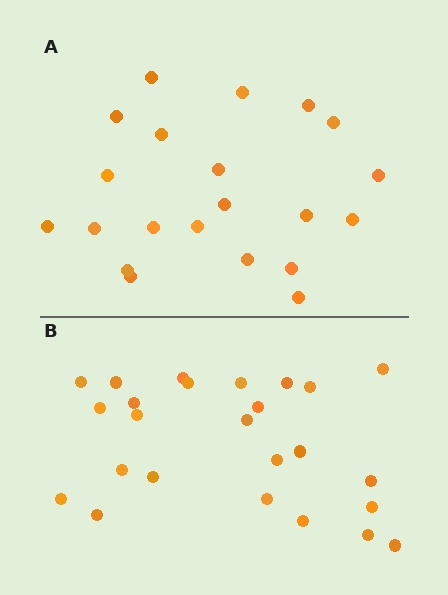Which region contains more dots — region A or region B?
Region B (the bottom region) has more dots.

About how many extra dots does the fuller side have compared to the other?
Region B has about 4 more dots than region A.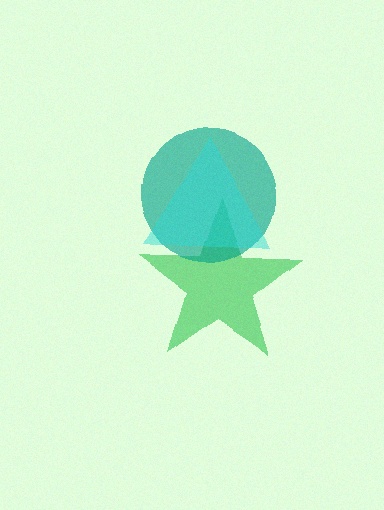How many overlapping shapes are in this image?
There are 3 overlapping shapes in the image.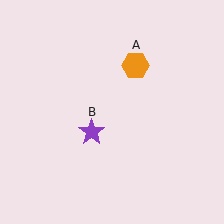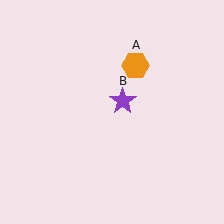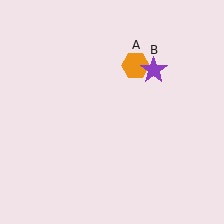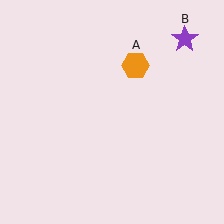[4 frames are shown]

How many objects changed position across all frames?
1 object changed position: purple star (object B).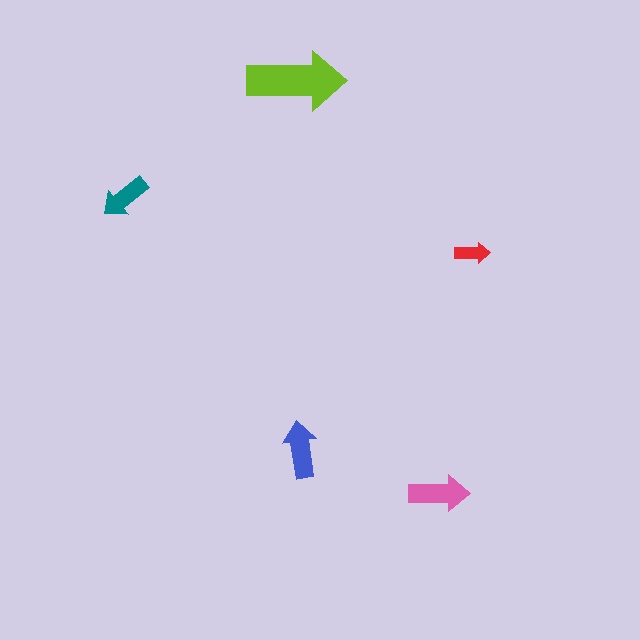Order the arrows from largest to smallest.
the lime one, the pink one, the blue one, the teal one, the red one.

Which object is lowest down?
The pink arrow is bottommost.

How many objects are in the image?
There are 5 objects in the image.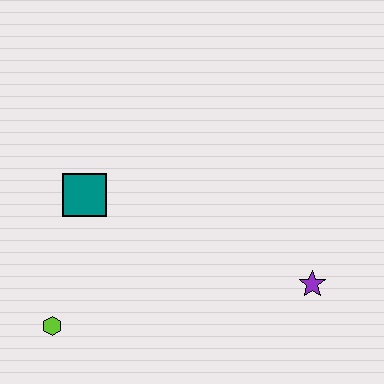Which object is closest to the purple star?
The teal square is closest to the purple star.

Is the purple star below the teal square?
Yes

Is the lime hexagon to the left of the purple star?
Yes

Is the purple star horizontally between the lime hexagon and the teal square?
No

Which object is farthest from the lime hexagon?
The purple star is farthest from the lime hexagon.